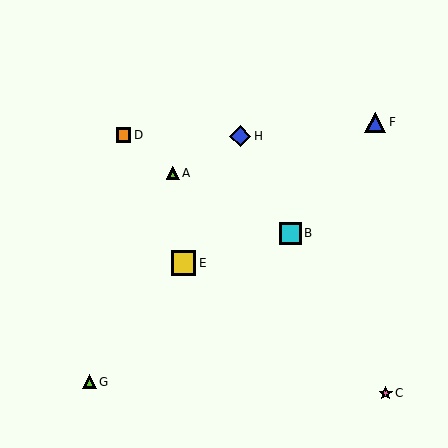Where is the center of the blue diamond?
The center of the blue diamond is at (240, 136).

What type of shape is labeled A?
Shape A is a lime triangle.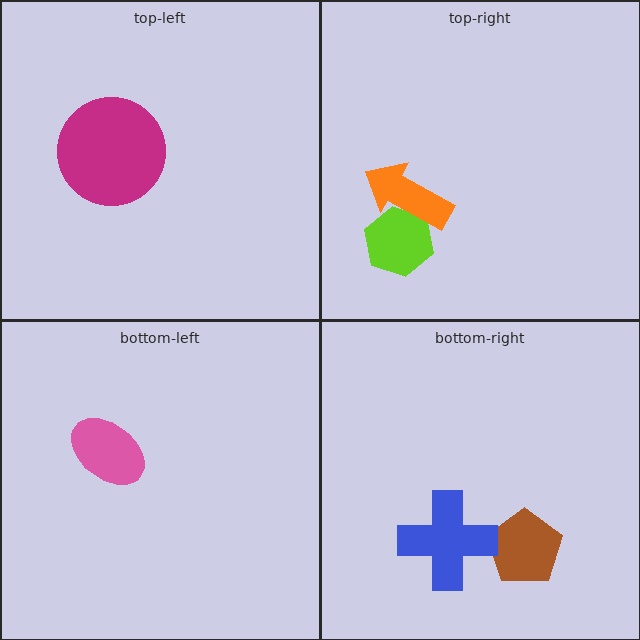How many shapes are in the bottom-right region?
2.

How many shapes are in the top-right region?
2.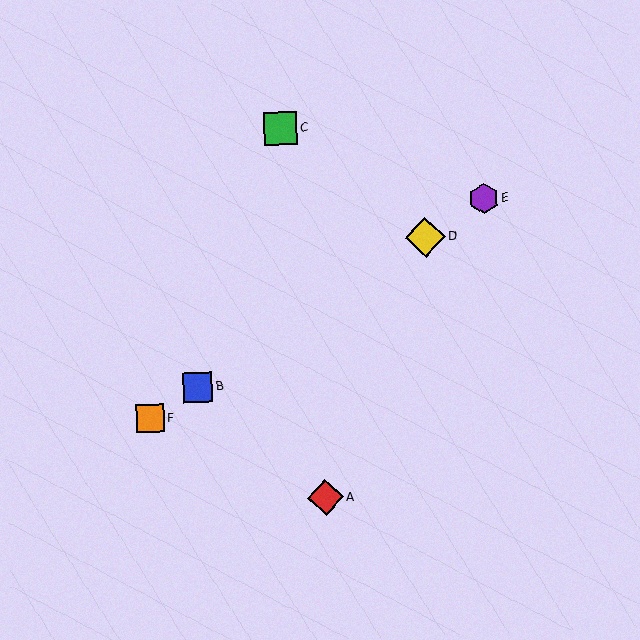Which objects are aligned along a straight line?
Objects B, D, E, F are aligned along a straight line.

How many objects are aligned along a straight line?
4 objects (B, D, E, F) are aligned along a straight line.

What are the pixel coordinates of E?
Object E is at (483, 199).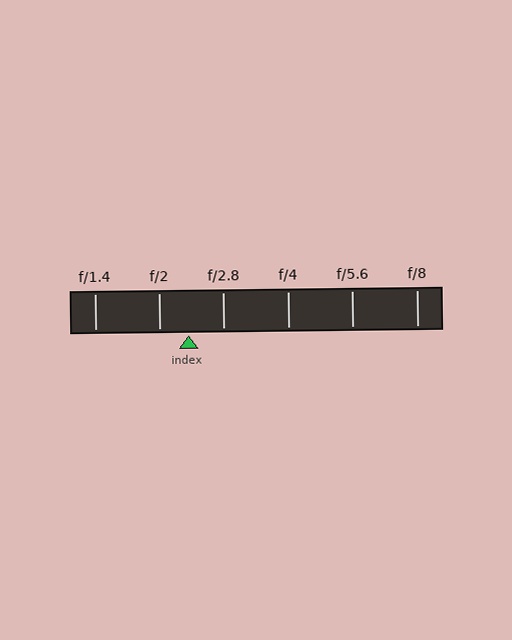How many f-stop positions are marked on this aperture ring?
There are 6 f-stop positions marked.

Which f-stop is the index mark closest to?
The index mark is closest to f/2.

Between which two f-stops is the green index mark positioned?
The index mark is between f/2 and f/2.8.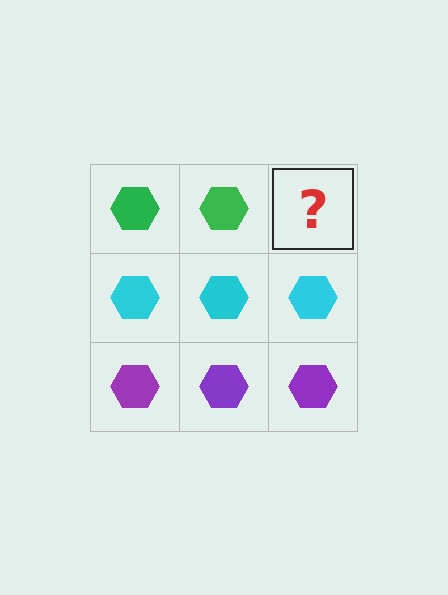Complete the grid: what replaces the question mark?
The question mark should be replaced with a green hexagon.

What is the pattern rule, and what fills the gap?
The rule is that each row has a consistent color. The gap should be filled with a green hexagon.